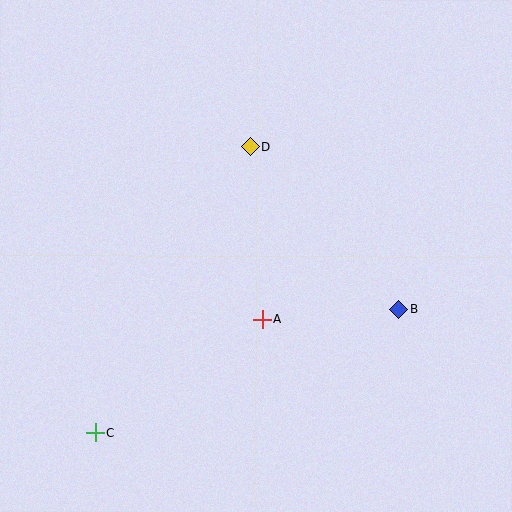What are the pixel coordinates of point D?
Point D is at (251, 147).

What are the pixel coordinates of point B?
Point B is at (398, 309).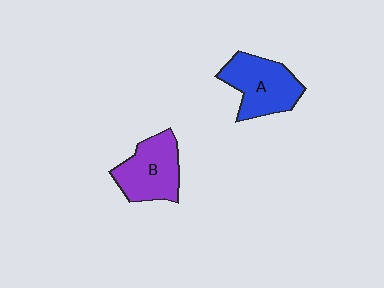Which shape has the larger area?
Shape A (blue).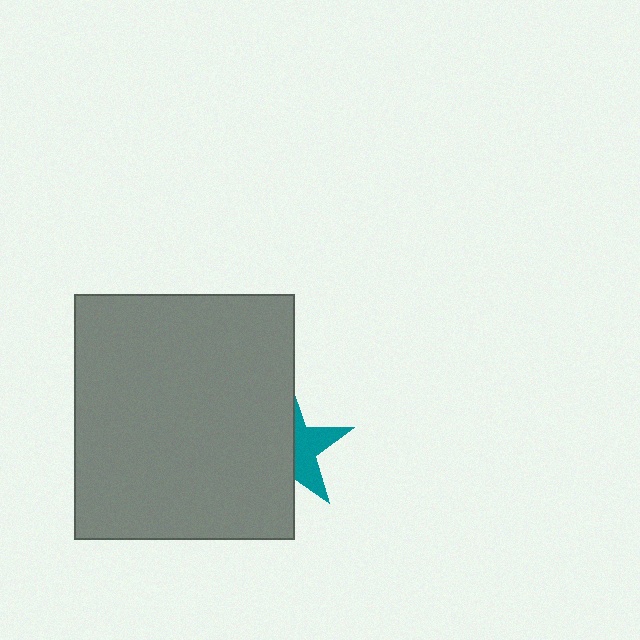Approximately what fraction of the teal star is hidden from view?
Roughly 60% of the teal star is hidden behind the gray rectangle.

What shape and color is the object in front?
The object in front is a gray rectangle.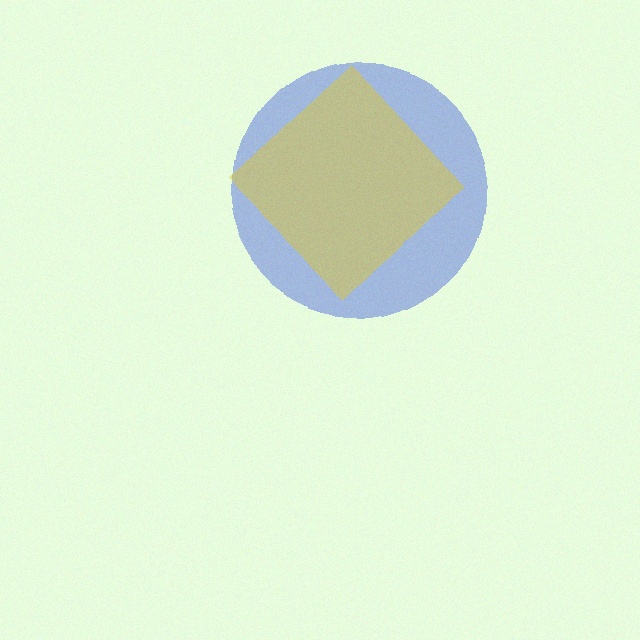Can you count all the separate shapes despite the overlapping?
Yes, there are 2 separate shapes.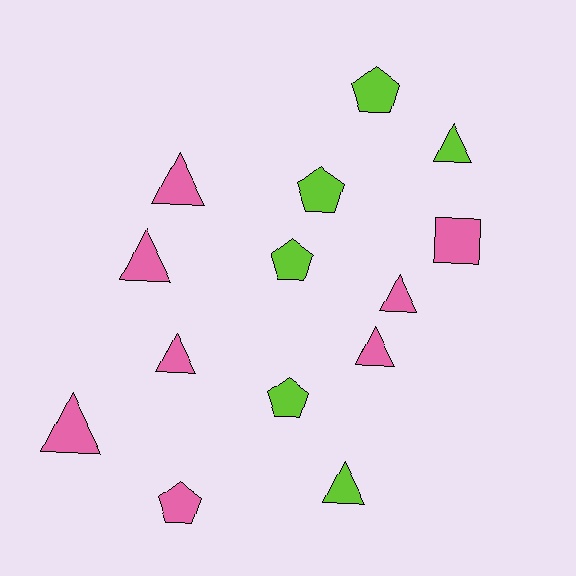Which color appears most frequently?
Pink, with 8 objects.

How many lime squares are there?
There are no lime squares.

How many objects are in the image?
There are 14 objects.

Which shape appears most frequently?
Triangle, with 8 objects.